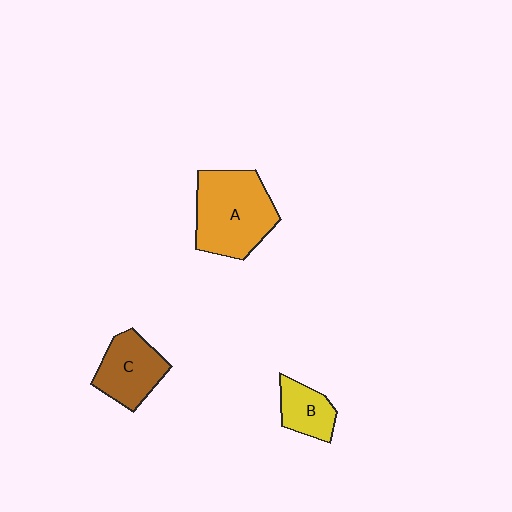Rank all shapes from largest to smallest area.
From largest to smallest: A (orange), C (brown), B (yellow).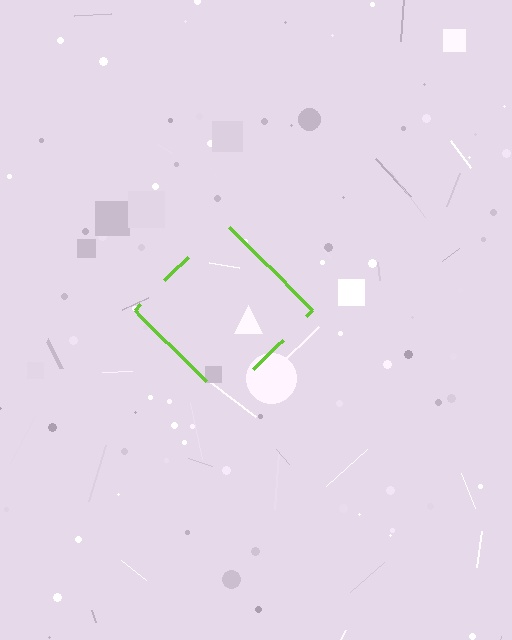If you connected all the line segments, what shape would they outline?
They would outline a diamond.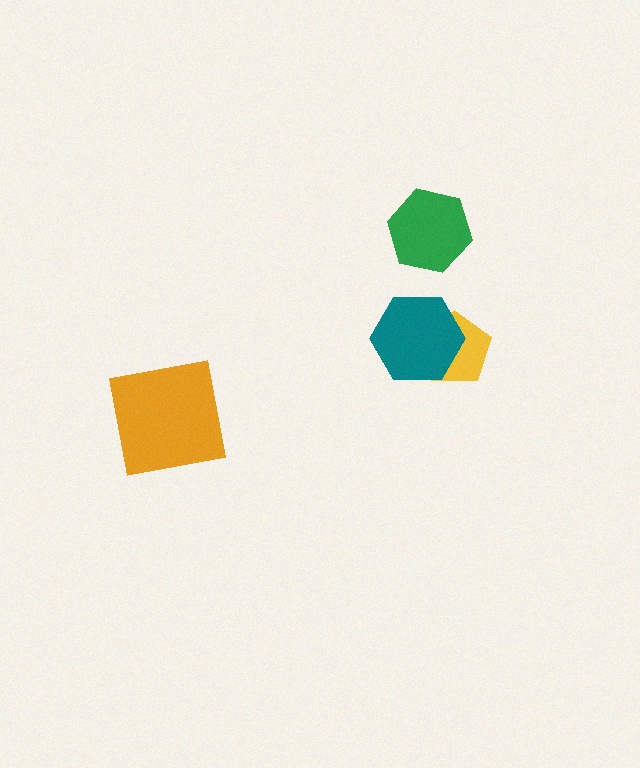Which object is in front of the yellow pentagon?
The teal hexagon is in front of the yellow pentagon.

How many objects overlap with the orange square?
0 objects overlap with the orange square.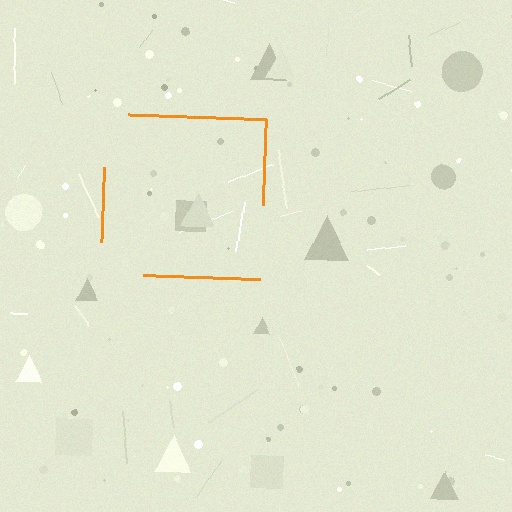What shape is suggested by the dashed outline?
The dashed outline suggests a square.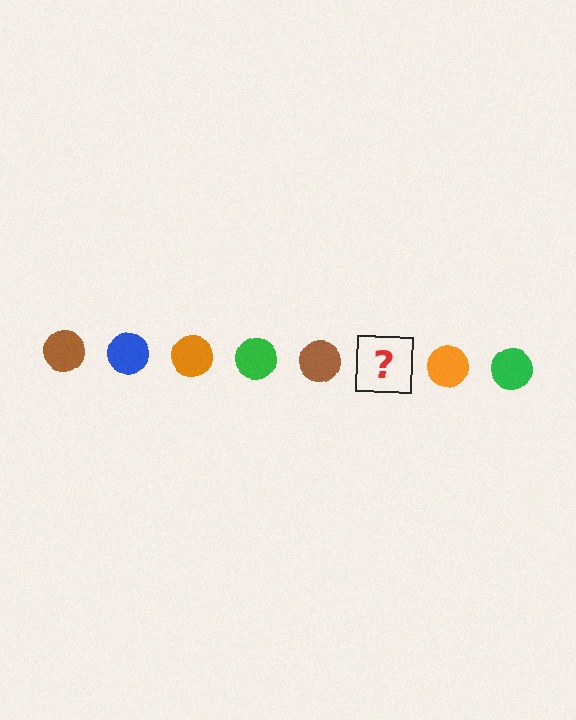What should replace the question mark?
The question mark should be replaced with a blue circle.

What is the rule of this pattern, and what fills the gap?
The rule is that the pattern cycles through brown, blue, orange, green circles. The gap should be filled with a blue circle.